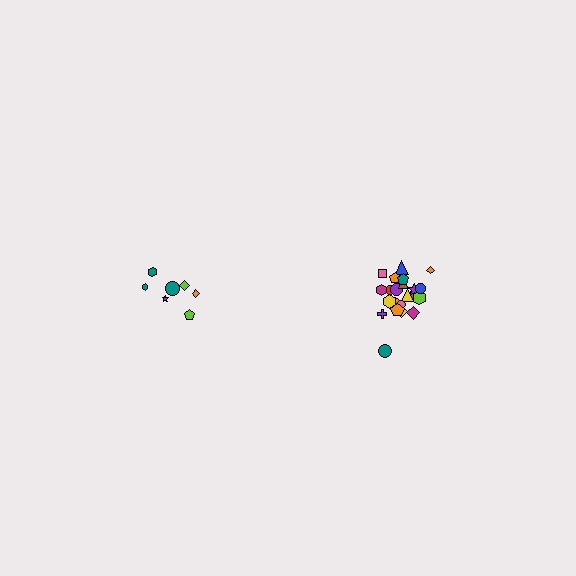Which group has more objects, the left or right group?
The right group.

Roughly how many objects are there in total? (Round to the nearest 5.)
Roughly 30 objects in total.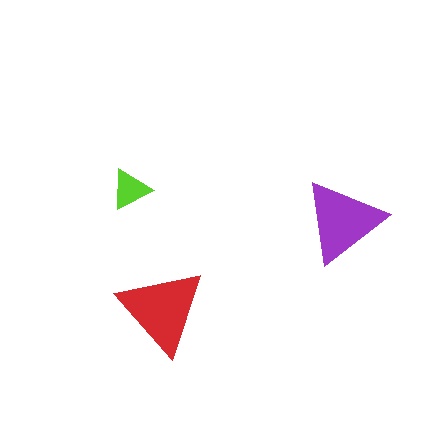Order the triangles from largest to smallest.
the red one, the purple one, the lime one.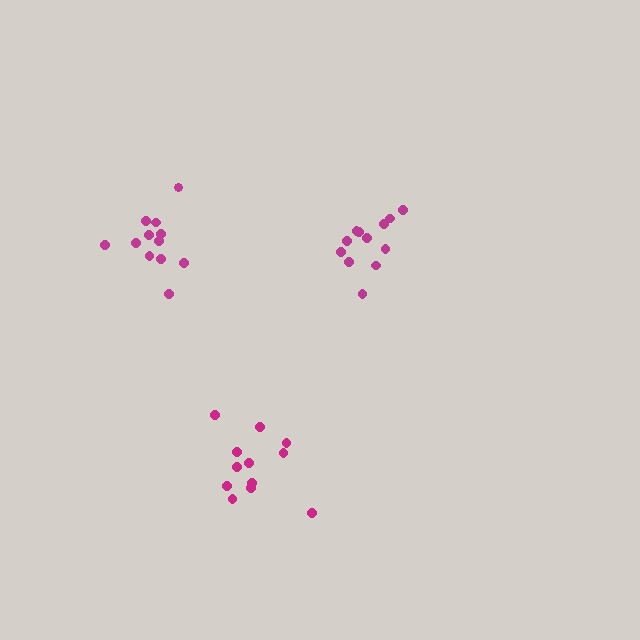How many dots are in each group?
Group 1: 12 dots, Group 2: 12 dots, Group 3: 12 dots (36 total).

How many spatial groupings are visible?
There are 3 spatial groupings.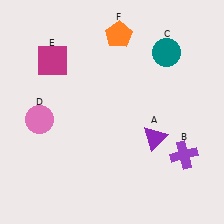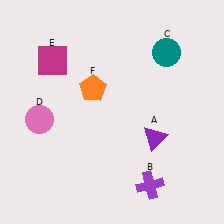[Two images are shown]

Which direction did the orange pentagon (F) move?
The orange pentagon (F) moved down.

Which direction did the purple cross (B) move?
The purple cross (B) moved left.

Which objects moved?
The objects that moved are: the purple cross (B), the orange pentagon (F).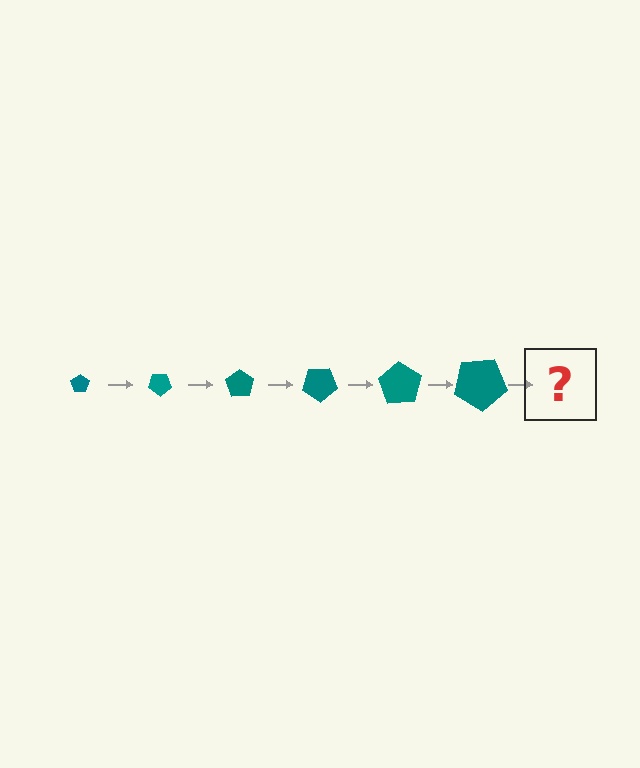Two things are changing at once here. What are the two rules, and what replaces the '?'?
The two rules are that the pentagon grows larger each step and it rotates 35 degrees each step. The '?' should be a pentagon, larger than the previous one and rotated 210 degrees from the start.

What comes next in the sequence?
The next element should be a pentagon, larger than the previous one and rotated 210 degrees from the start.